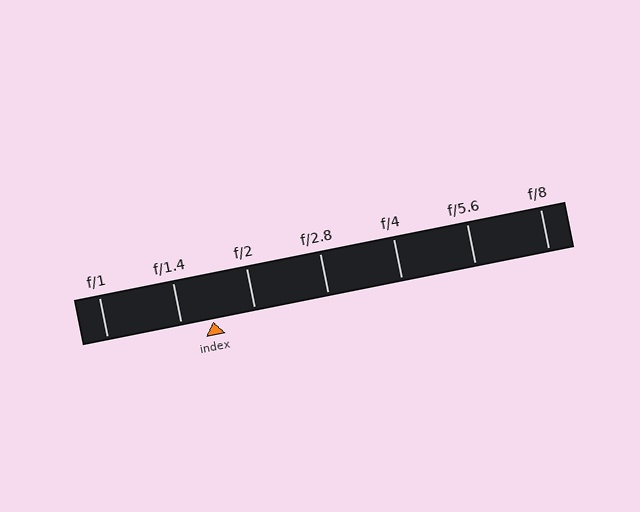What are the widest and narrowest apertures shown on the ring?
The widest aperture shown is f/1 and the narrowest is f/8.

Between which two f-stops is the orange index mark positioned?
The index mark is between f/1.4 and f/2.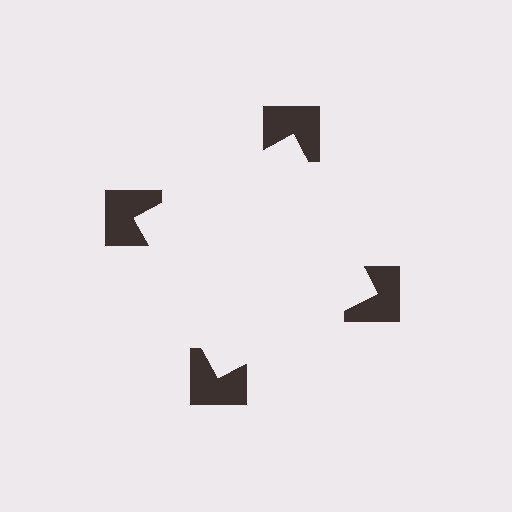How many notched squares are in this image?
There are 4 — one at each vertex of the illusory square.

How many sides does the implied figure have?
4 sides.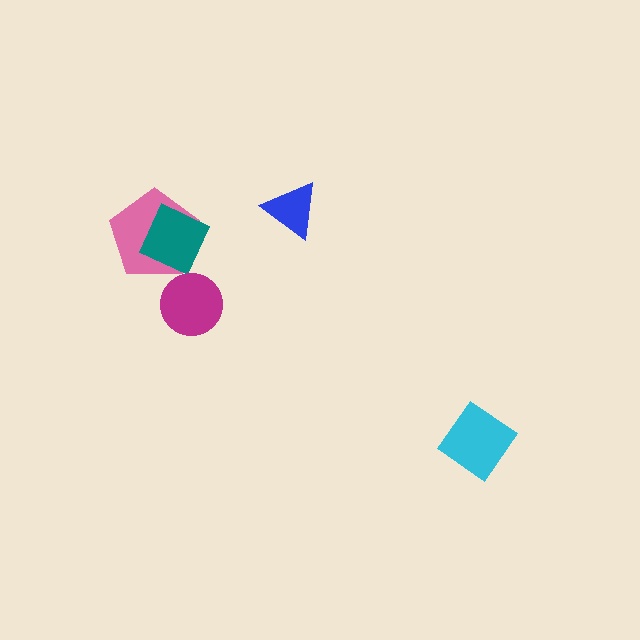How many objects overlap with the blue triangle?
0 objects overlap with the blue triangle.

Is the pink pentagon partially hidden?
Yes, it is partially covered by another shape.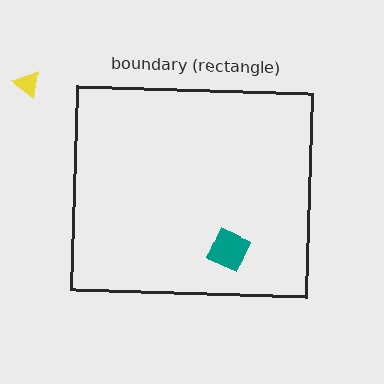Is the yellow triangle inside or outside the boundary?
Outside.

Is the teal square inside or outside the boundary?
Inside.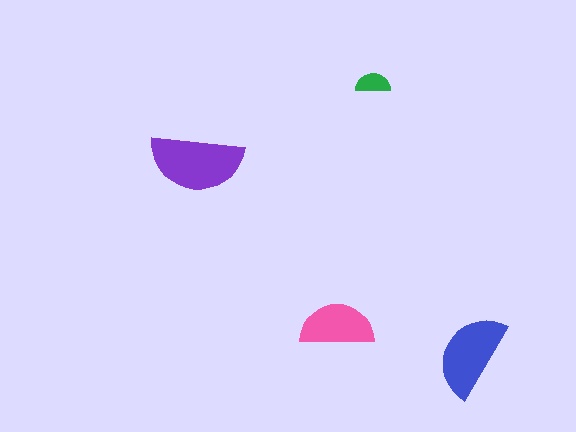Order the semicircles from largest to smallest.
the purple one, the blue one, the pink one, the green one.